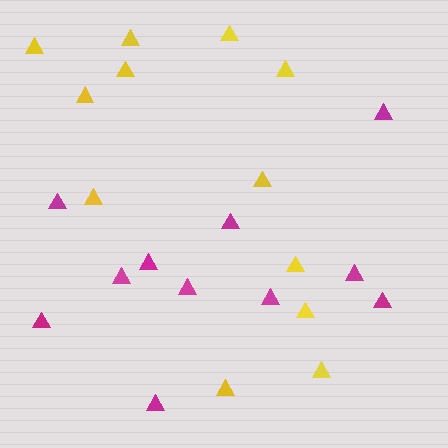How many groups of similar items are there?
There are 2 groups: one group of yellow triangles (12) and one group of magenta triangles (11).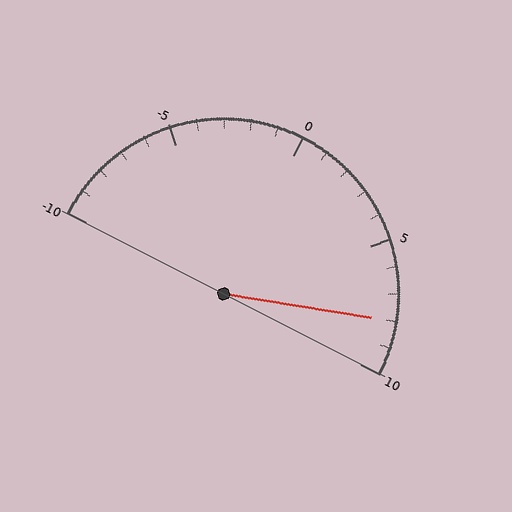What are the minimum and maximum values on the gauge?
The gauge ranges from -10 to 10.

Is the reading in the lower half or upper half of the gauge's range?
The reading is in the upper half of the range (-10 to 10).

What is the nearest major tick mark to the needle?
The nearest major tick mark is 10.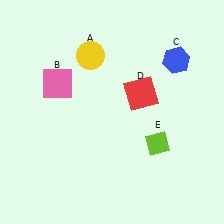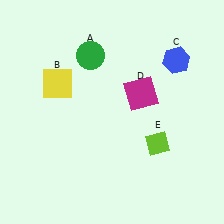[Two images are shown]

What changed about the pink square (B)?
In Image 1, B is pink. In Image 2, it changed to yellow.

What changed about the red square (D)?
In Image 1, D is red. In Image 2, it changed to magenta.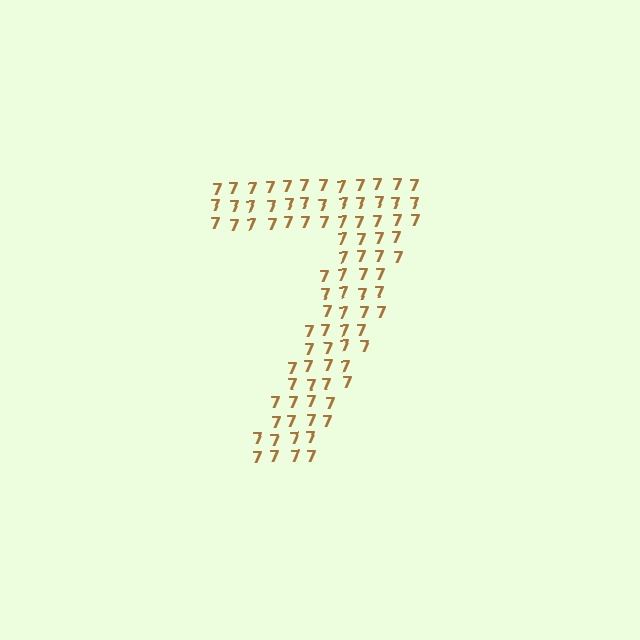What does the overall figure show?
The overall figure shows the digit 7.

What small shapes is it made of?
It is made of small digit 7's.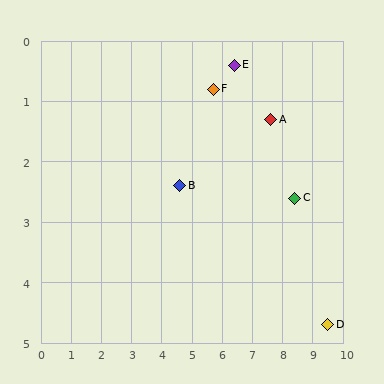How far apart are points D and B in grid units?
Points D and B are about 5.4 grid units apart.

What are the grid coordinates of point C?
Point C is at approximately (8.4, 2.6).